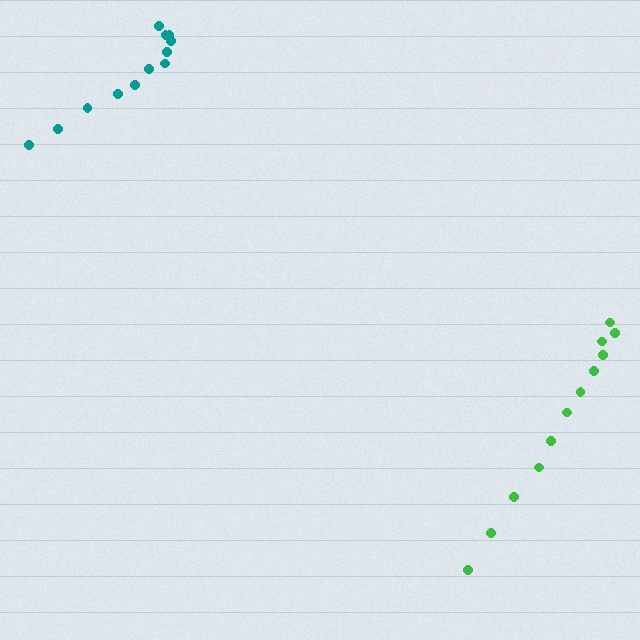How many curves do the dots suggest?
There are 2 distinct paths.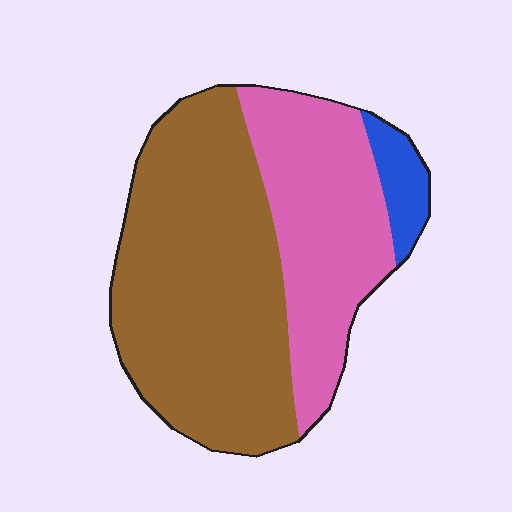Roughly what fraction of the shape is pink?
Pink takes up between a third and a half of the shape.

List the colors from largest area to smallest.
From largest to smallest: brown, pink, blue.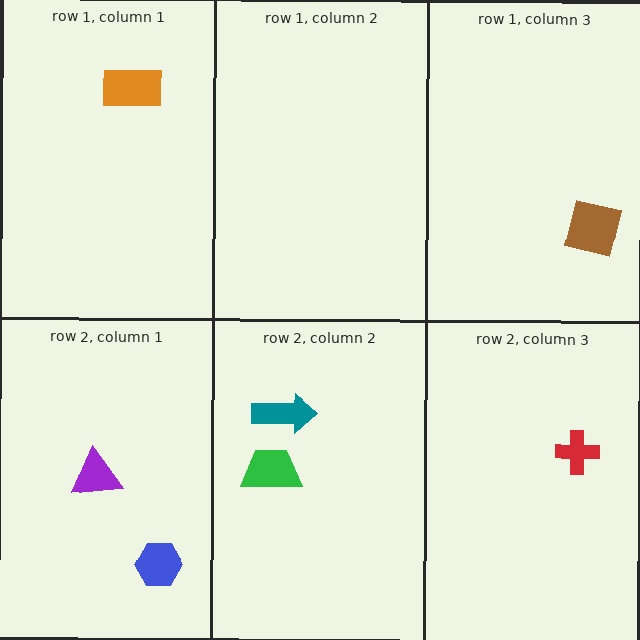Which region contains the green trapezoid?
The row 2, column 2 region.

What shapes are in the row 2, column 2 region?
The teal arrow, the green trapezoid.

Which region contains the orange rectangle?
The row 1, column 1 region.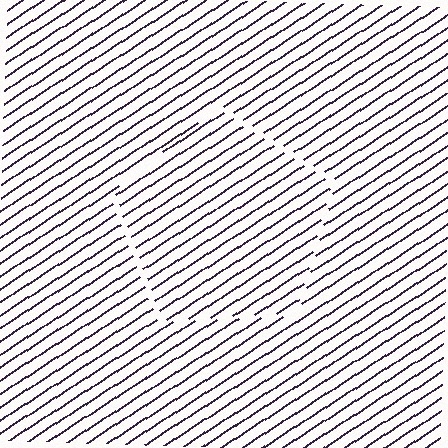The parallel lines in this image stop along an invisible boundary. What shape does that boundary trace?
An illusory pentagon. The interior of the shape contains the same grating, shifted by half a period — the contour is defined by the phase discontinuity where line-ends from the inner and outer gratings abut.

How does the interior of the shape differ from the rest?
The interior of the shape contains the same grating, shifted by half a period — the contour is defined by the phase discontinuity where line-ends from the inner and outer gratings abut.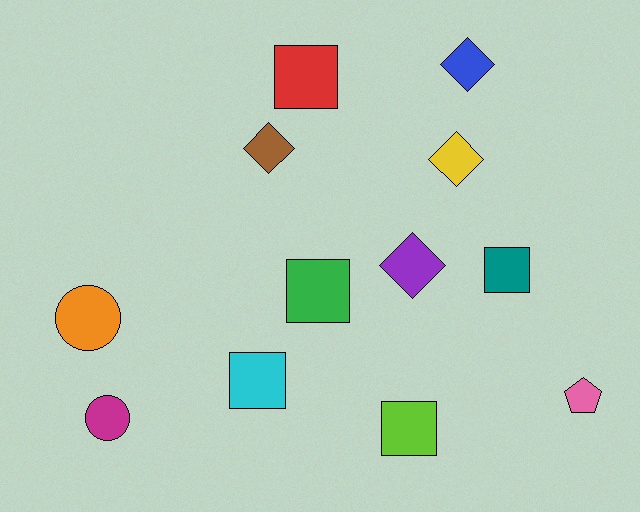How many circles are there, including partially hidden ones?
There are 2 circles.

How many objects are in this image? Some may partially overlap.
There are 12 objects.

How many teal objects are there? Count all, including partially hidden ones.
There is 1 teal object.